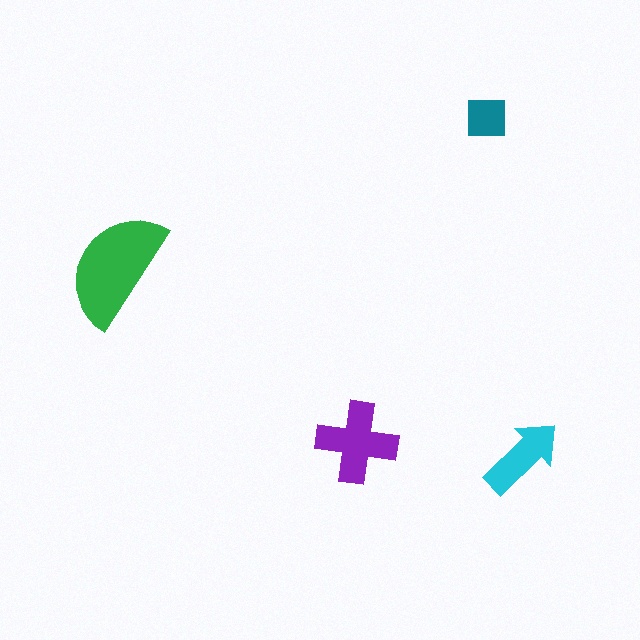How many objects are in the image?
There are 4 objects in the image.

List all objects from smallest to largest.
The teal square, the cyan arrow, the purple cross, the green semicircle.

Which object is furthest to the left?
The green semicircle is leftmost.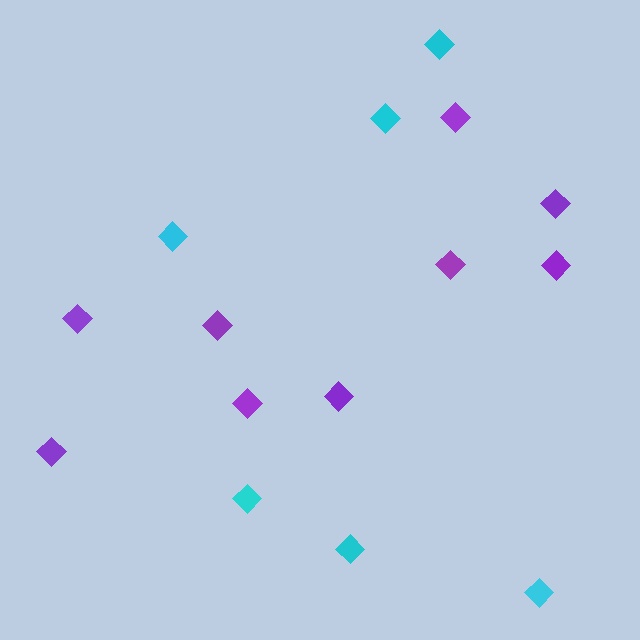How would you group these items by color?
There are 2 groups: one group of purple diamonds (9) and one group of cyan diamonds (6).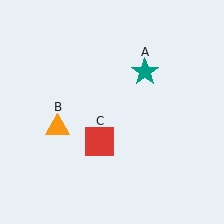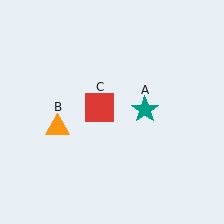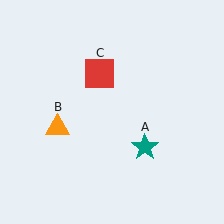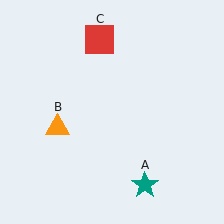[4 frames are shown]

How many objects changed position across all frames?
2 objects changed position: teal star (object A), red square (object C).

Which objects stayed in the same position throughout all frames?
Orange triangle (object B) remained stationary.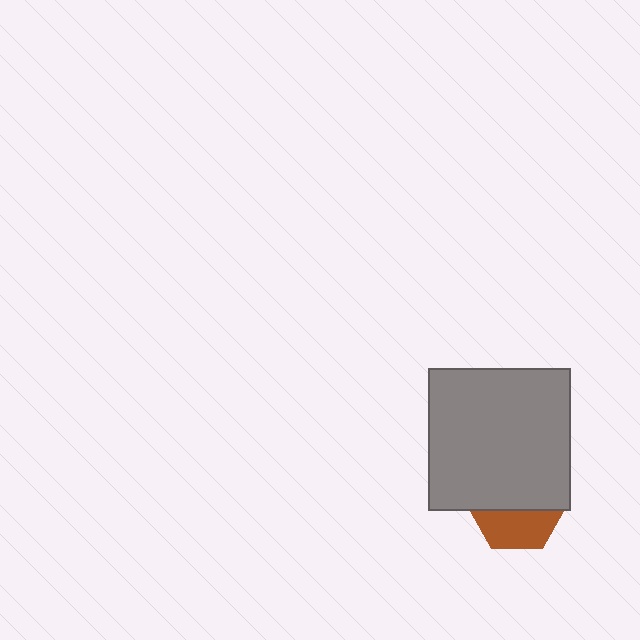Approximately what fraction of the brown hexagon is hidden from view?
Roughly 60% of the brown hexagon is hidden behind the gray square.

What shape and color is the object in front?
The object in front is a gray square.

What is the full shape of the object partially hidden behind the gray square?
The partially hidden object is a brown hexagon.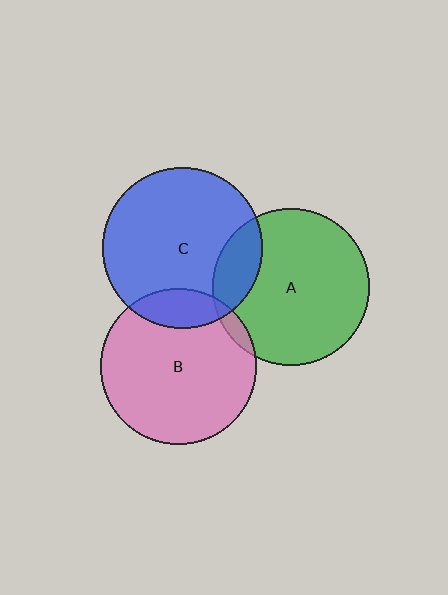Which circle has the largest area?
Circle C (blue).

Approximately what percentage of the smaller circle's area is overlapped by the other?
Approximately 15%.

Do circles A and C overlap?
Yes.